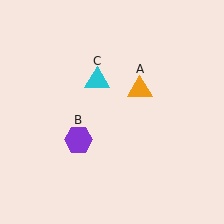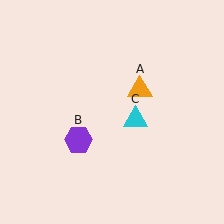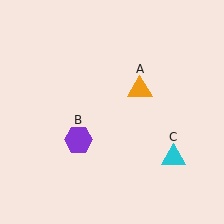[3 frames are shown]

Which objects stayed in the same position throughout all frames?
Orange triangle (object A) and purple hexagon (object B) remained stationary.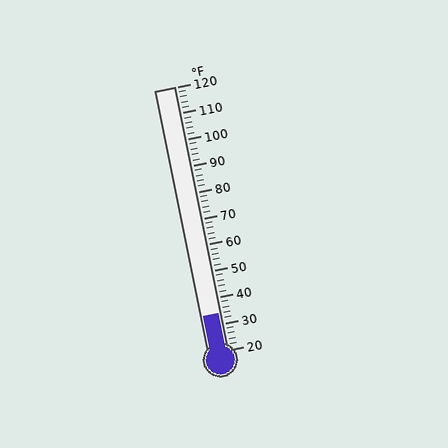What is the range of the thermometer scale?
The thermometer scale ranges from 20°F to 120°F.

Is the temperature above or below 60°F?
The temperature is below 60°F.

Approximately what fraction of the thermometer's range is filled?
The thermometer is filled to approximately 15% of its range.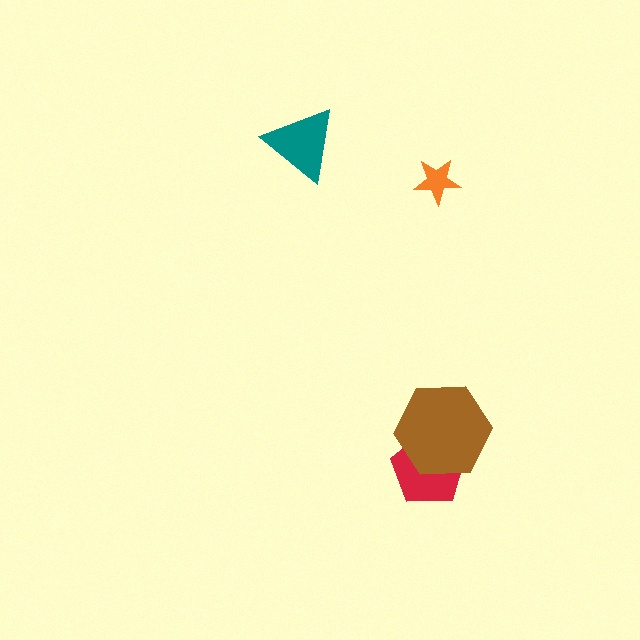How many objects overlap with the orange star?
0 objects overlap with the orange star.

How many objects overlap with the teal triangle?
0 objects overlap with the teal triangle.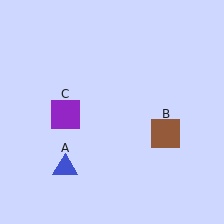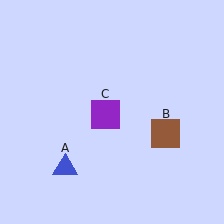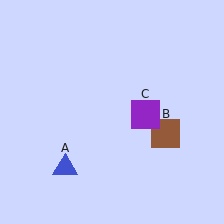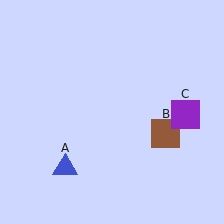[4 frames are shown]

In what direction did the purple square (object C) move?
The purple square (object C) moved right.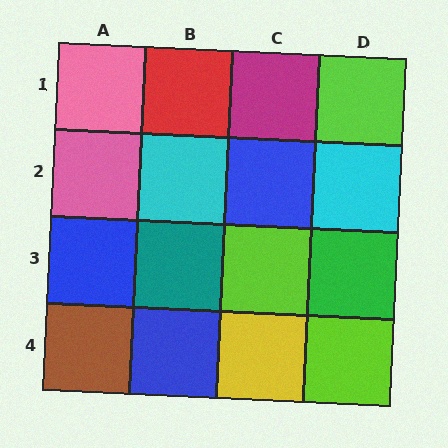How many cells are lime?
3 cells are lime.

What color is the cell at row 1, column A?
Pink.